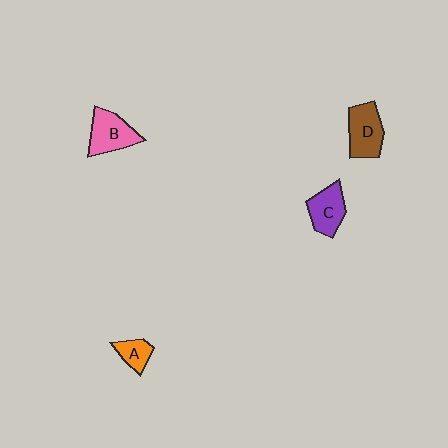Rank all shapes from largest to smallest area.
From largest to smallest: D (brown), B (pink), C (purple), A (orange).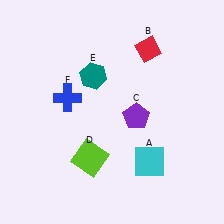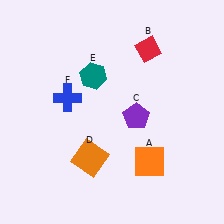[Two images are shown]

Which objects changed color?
A changed from cyan to orange. D changed from lime to orange.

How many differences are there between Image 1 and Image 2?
There are 2 differences between the two images.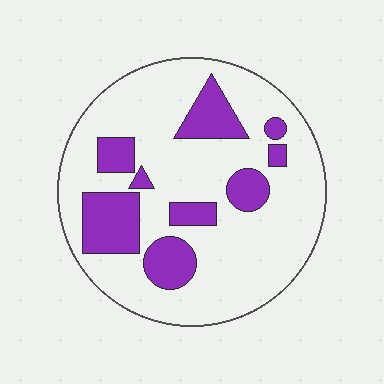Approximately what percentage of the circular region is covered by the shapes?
Approximately 25%.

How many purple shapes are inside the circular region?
9.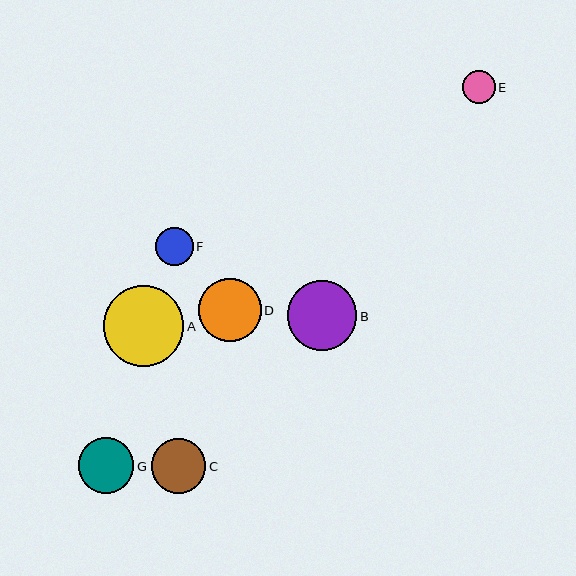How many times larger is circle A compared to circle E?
Circle A is approximately 2.4 times the size of circle E.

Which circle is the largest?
Circle A is the largest with a size of approximately 81 pixels.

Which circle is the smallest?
Circle E is the smallest with a size of approximately 33 pixels.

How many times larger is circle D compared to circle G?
Circle D is approximately 1.1 times the size of circle G.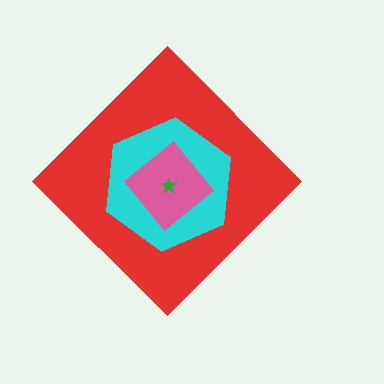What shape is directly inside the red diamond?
The cyan hexagon.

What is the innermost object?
The green star.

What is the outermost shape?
The red diamond.